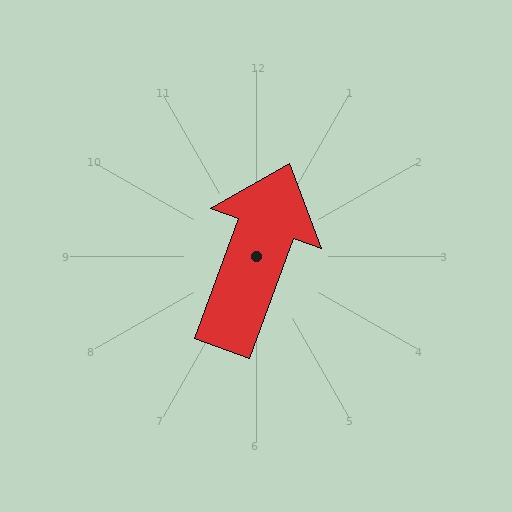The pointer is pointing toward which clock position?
Roughly 1 o'clock.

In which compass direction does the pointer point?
North.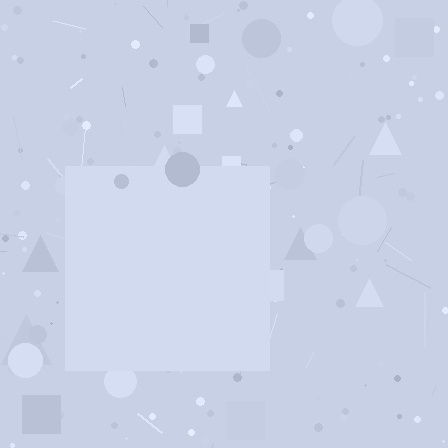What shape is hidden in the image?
A square is hidden in the image.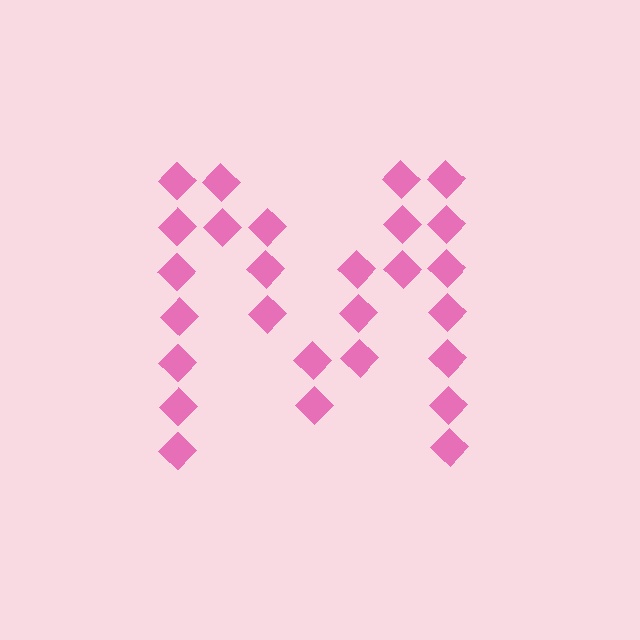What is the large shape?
The large shape is the letter M.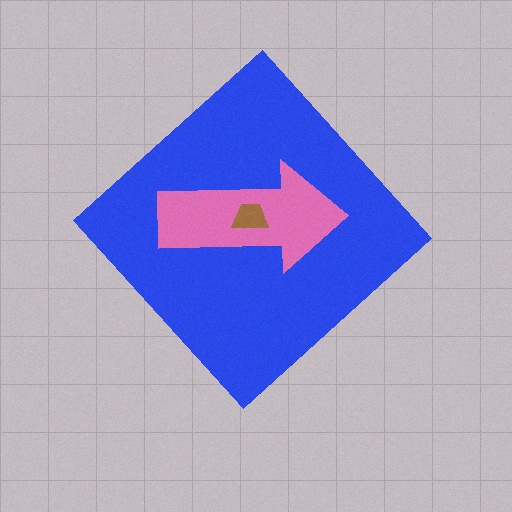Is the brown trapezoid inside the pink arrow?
Yes.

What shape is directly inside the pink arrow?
The brown trapezoid.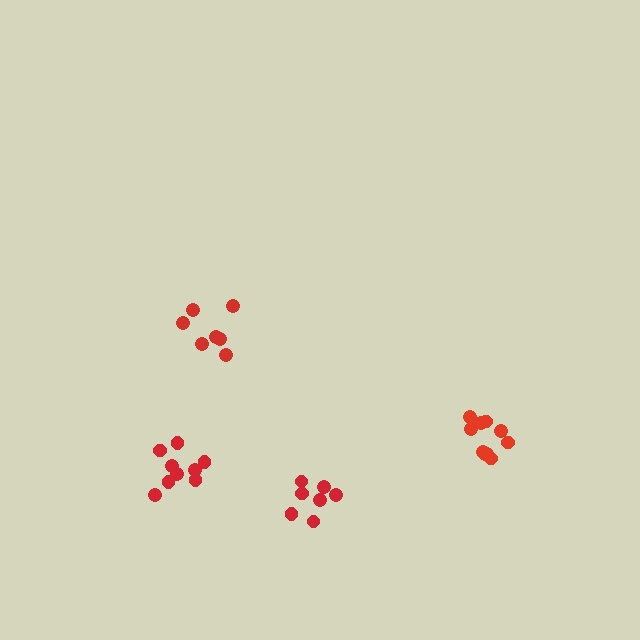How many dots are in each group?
Group 1: 7 dots, Group 2: 10 dots, Group 3: 7 dots, Group 4: 9 dots (33 total).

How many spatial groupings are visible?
There are 4 spatial groupings.